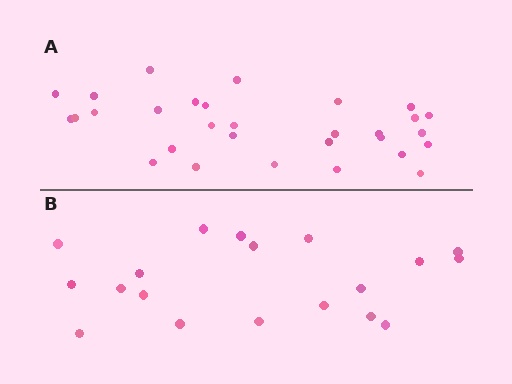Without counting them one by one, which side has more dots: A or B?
Region A (the top region) has more dots.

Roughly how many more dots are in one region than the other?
Region A has roughly 12 or so more dots than region B.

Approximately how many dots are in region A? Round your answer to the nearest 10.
About 30 dots.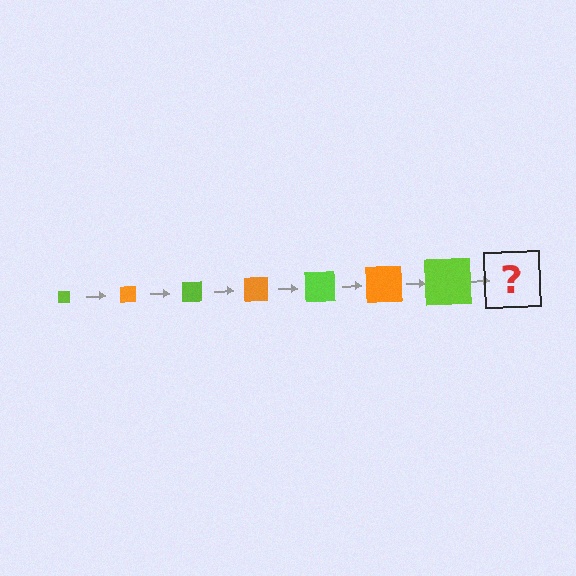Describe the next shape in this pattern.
It should be an orange square, larger than the previous one.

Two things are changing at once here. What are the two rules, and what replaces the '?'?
The two rules are that the square grows larger each step and the color cycles through lime and orange. The '?' should be an orange square, larger than the previous one.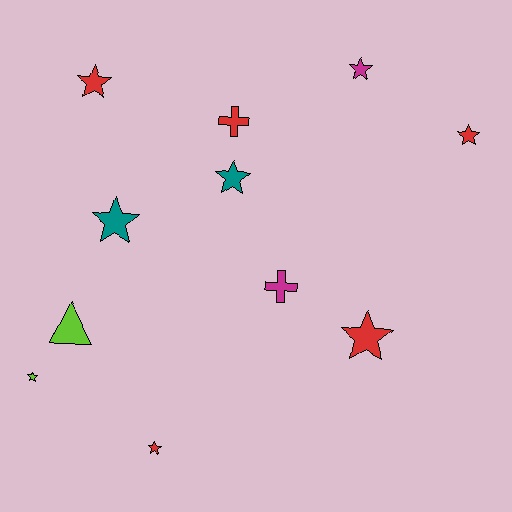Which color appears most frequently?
Red, with 5 objects.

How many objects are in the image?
There are 11 objects.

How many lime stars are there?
There is 1 lime star.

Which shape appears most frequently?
Star, with 8 objects.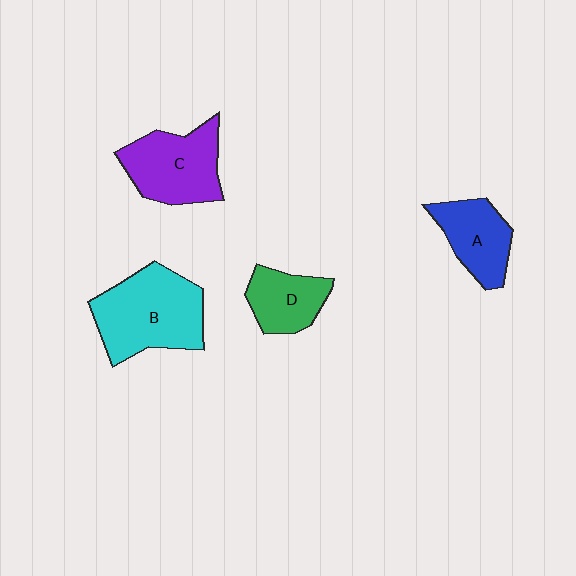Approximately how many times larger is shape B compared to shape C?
Approximately 1.2 times.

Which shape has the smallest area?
Shape D (green).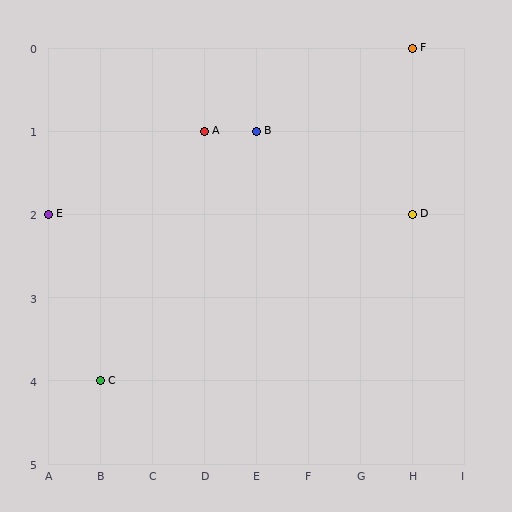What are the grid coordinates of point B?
Point B is at grid coordinates (E, 1).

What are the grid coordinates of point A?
Point A is at grid coordinates (D, 1).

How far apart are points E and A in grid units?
Points E and A are 3 columns and 1 row apart (about 3.2 grid units diagonally).